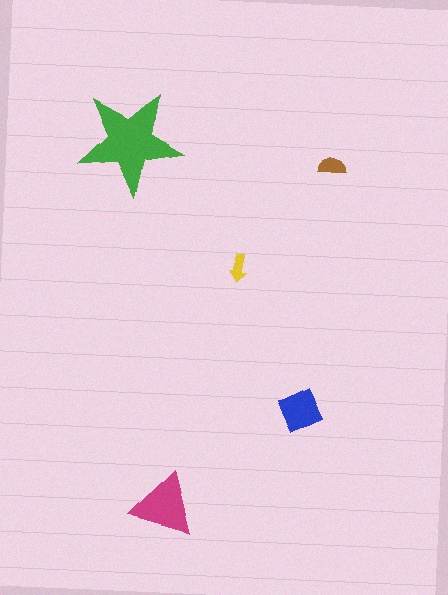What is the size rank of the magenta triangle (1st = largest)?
2nd.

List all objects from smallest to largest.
The yellow arrow, the brown semicircle, the blue diamond, the magenta triangle, the green star.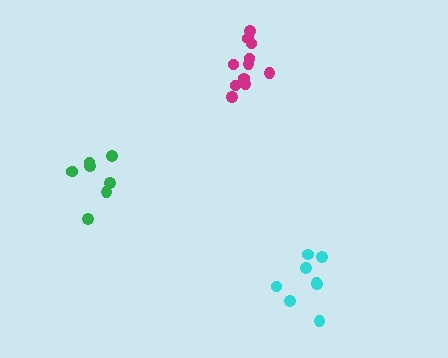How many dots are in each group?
Group 1: 11 dots, Group 2: 8 dots, Group 3: 8 dots (27 total).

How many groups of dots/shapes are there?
There are 3 groups.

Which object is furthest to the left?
The green cluster is leftmost.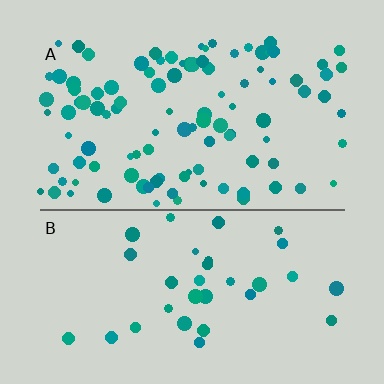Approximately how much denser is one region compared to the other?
Approximately 3.0× — region A over region B.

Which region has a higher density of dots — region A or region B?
A (the top).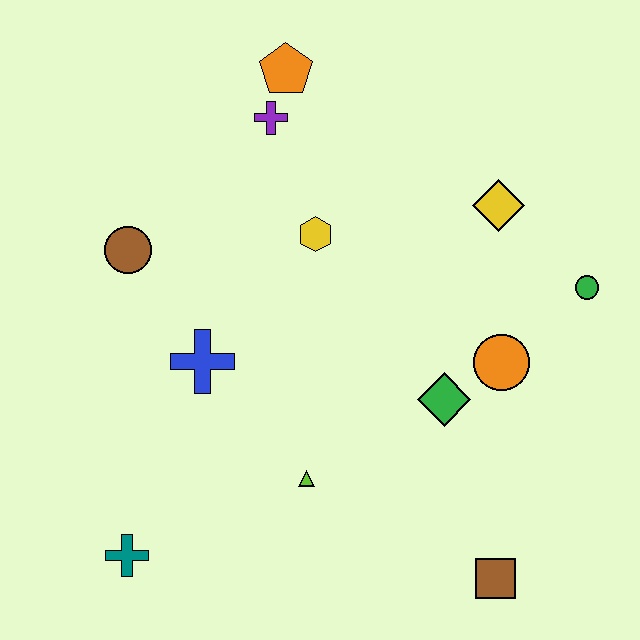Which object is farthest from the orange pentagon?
The brown square is farthest from the orange pentagon.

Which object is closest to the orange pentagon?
The purple cross is closest to the orange pentagon.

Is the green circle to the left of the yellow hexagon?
No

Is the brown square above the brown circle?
No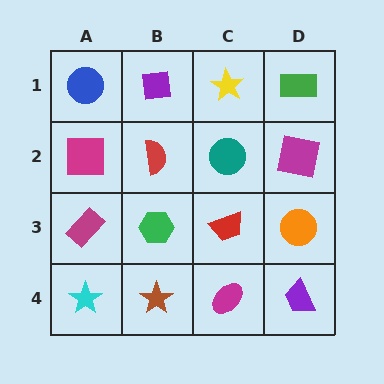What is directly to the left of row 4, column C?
A brown star.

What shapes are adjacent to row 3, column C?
A teal circle (row 2, column C), a magenta ellipse (row 4, column C), a green hexagon (row 3, column B), an orange circle (row 3, column D).